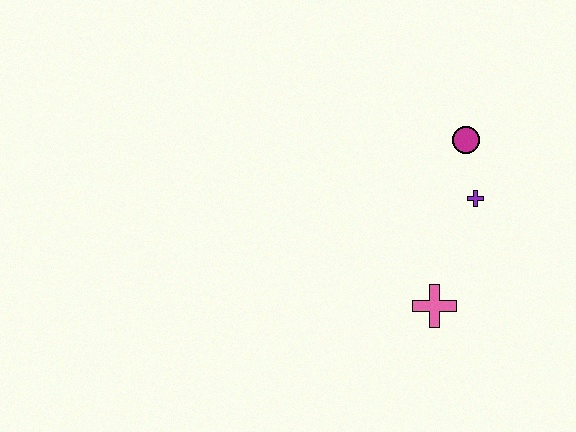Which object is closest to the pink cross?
The purple cross is closest to the pink cross.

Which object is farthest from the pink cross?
The magenta circle is farthest from the pink cross.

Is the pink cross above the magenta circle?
No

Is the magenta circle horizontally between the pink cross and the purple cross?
Yes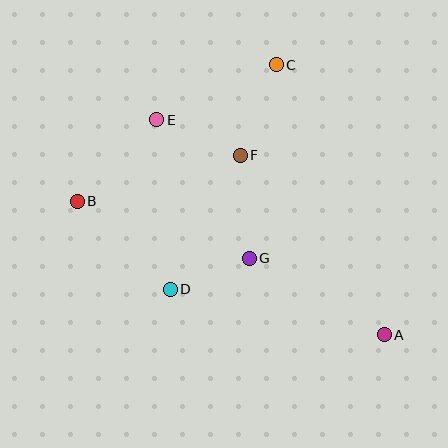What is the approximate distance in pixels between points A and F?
The distance between A and F is approximately 230 pixels.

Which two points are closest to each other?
Points D and G are closest to each other.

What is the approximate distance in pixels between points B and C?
The distance between B and C is approximately 241 pixels.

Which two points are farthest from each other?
Points A and B are farthest from each other.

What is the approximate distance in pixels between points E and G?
The distance between E and G is approximately 167 pixels.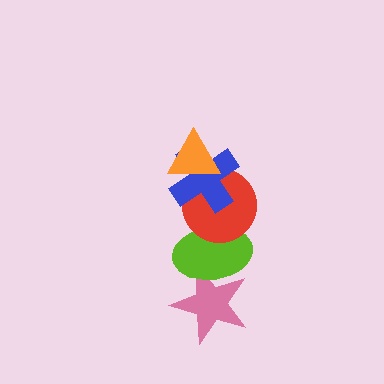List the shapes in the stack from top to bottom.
From top to bottom: the orange triangle, the blue cross, the red circle, the lime ellipse, the pink star.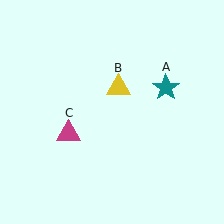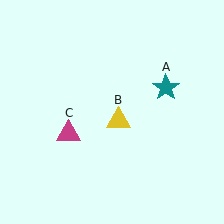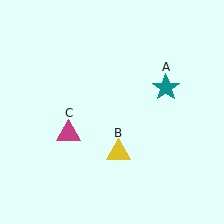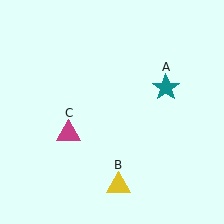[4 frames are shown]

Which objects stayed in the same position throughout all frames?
Teal star (object A) and magenta triangle (object C) remained stationary.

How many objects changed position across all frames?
1 object changed position: yellow triangle (object B).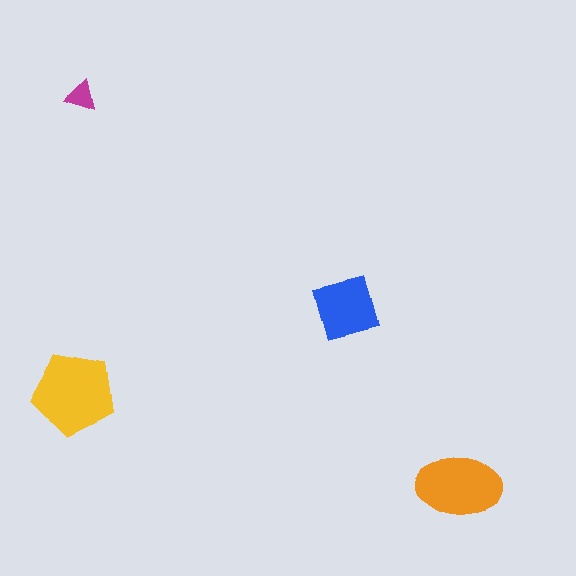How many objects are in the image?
There are 4 objects in the image.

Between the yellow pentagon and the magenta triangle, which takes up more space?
The yellow pentagon.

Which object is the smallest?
The magenta triangle.